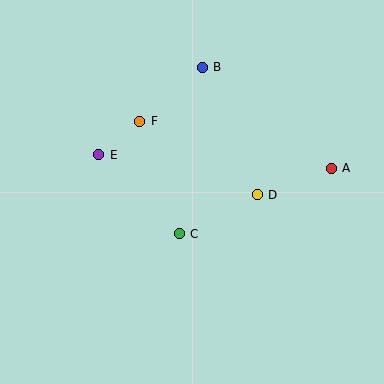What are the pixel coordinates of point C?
Point C is at (179, 234).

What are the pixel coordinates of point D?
Point D is at (257, 195).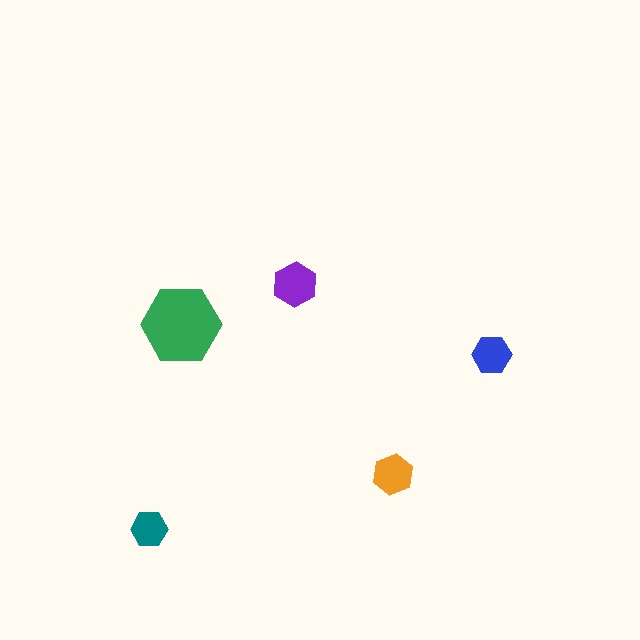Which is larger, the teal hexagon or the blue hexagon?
The blue one.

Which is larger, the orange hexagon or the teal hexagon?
The orange one.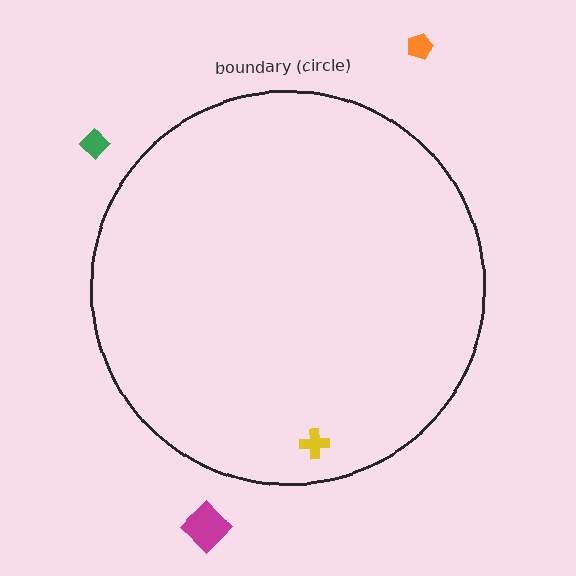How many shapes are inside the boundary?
1 inside, 3 outside.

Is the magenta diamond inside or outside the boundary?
Outside.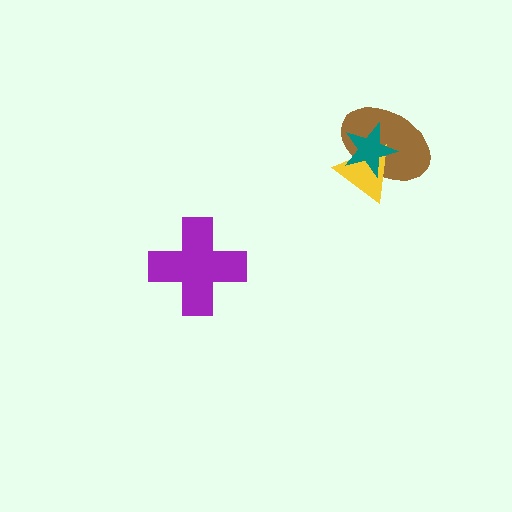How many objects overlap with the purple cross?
0 objects overlap with the purple cross.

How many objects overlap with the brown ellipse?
2 objects overlap with the brown ellipse.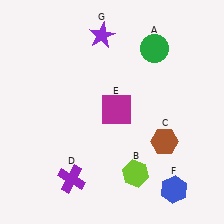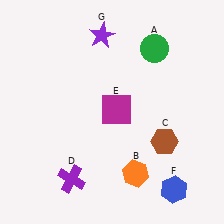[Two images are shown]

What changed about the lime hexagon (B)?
In Image 1, B is lime. In Image 2, it changed to orange.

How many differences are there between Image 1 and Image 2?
There is 1 difference between the two images.